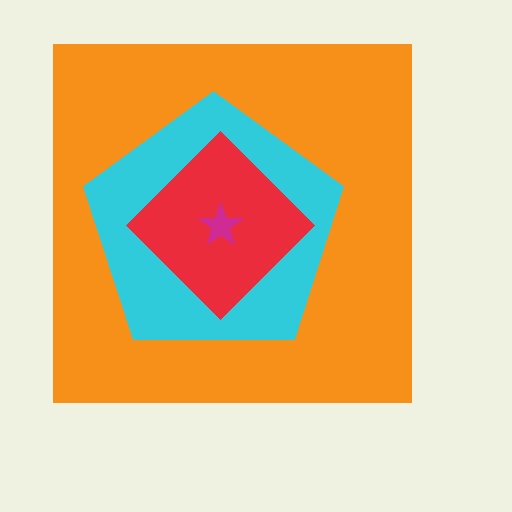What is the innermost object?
The magenta star.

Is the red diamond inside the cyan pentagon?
Yes.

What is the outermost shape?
The orange square.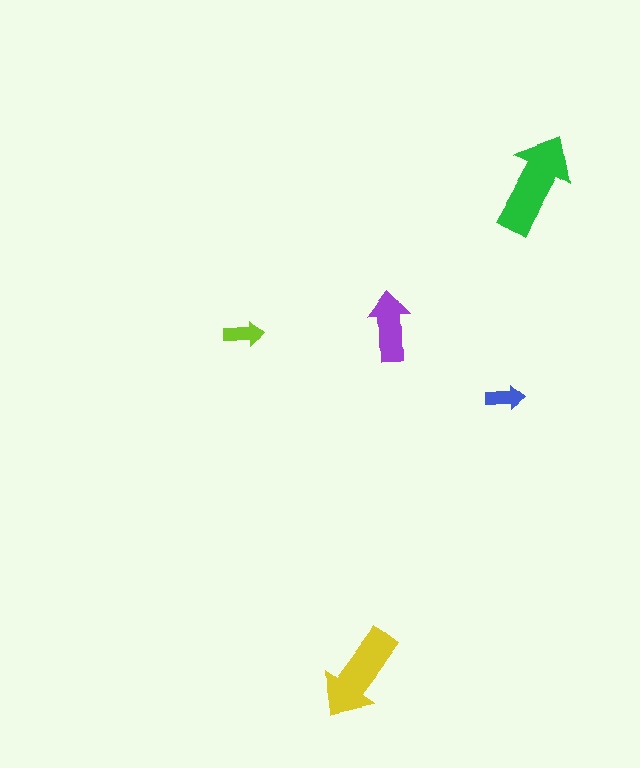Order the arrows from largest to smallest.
the green one, the yellow one, the purple one, the lime one, the blue one.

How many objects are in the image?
There are 5 objects in the image.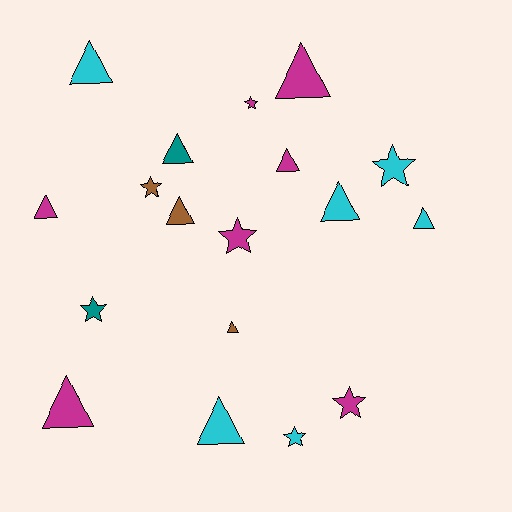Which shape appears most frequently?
Triangle, with 11 objects.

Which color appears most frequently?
Magenta, with 7 objects.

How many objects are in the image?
There are 18 objects.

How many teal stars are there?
There is 1 teal star.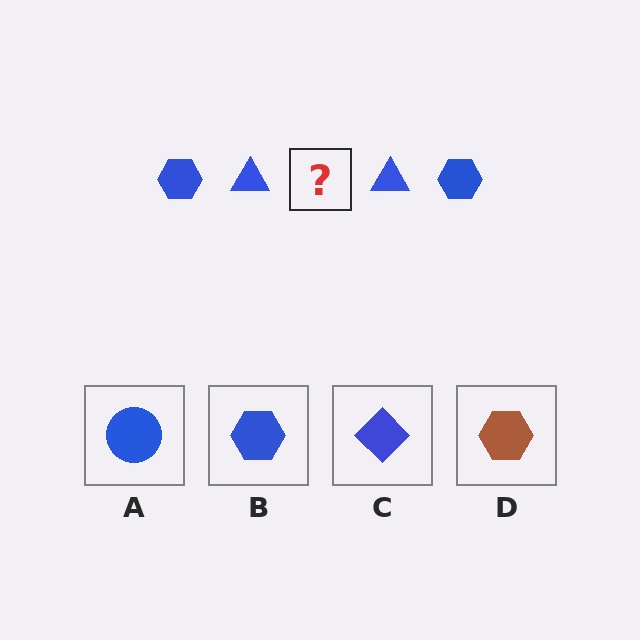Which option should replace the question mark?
Option B.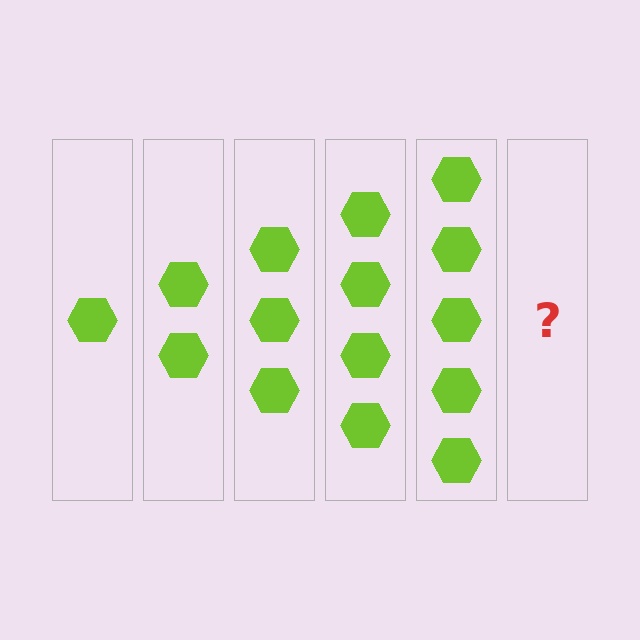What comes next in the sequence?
The next element should be 6 hexagons.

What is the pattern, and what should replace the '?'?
The pattern is that each step adds one more hexagon. The '?' should be 6 hexagons.